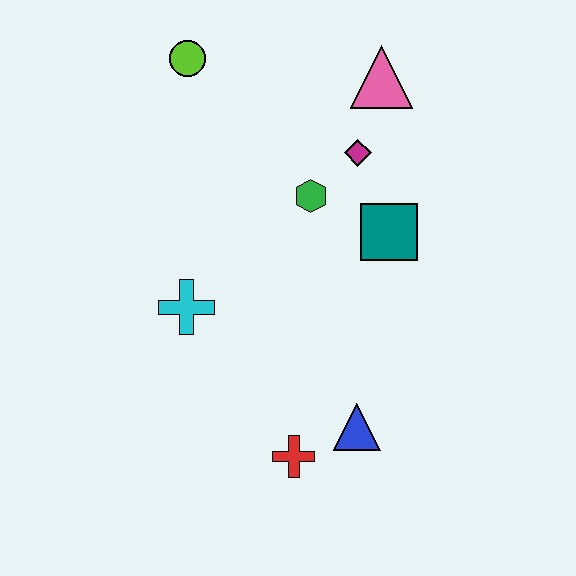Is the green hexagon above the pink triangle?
No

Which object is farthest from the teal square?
The lime circle is farthest from the teal square.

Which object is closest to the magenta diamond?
The green hexagon is closest to the magenta diamond.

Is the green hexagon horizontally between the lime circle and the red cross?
No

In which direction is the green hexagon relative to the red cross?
The green hexagon is above the red cross.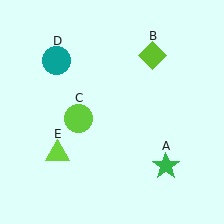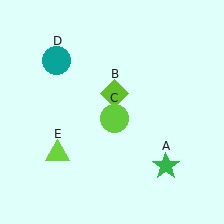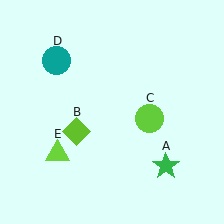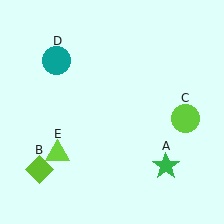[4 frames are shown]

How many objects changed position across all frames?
2 objects changed position: lime diamond (object B), lime circle (object C).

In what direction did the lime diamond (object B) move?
The lime diamond (object B) moved down and to the left.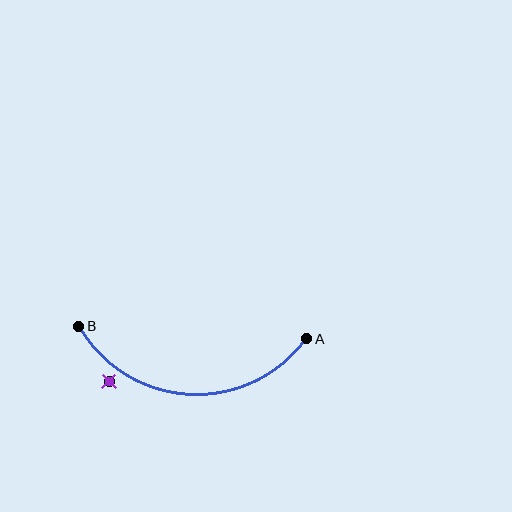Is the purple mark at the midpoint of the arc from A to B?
No — the purple mark does not lie on the arc at all. It sits slightly outside the curve.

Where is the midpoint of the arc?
The arc midpoint is the point on the curve farthest from the straight line joining A and B. It sits below that line.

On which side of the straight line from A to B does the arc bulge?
The arc bulges below the straight line connecting A and B.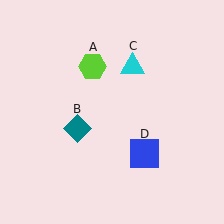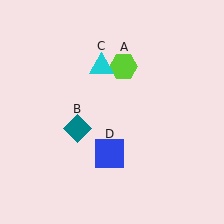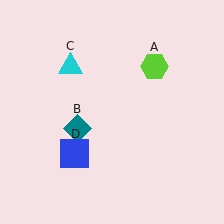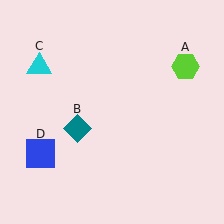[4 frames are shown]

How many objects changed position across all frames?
3 objects changed position: lime hexagon (object A), cyan triangle (object C), blue square (object D).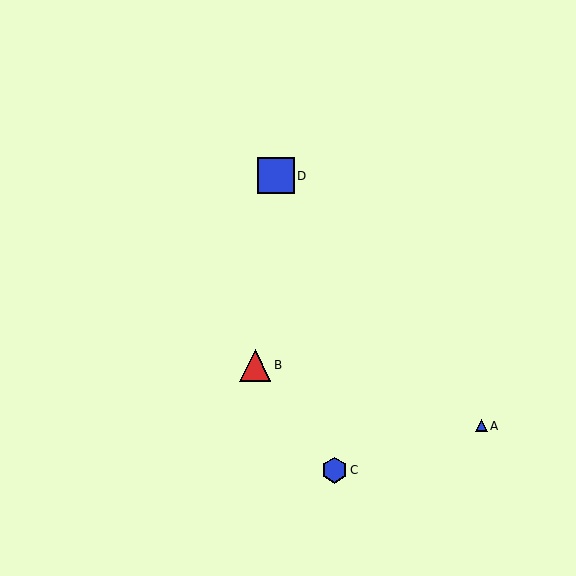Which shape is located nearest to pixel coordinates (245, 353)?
The red triangle (labeled B) at (255, 365) is nearest to that location.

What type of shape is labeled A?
Shape A is a blue triangle.